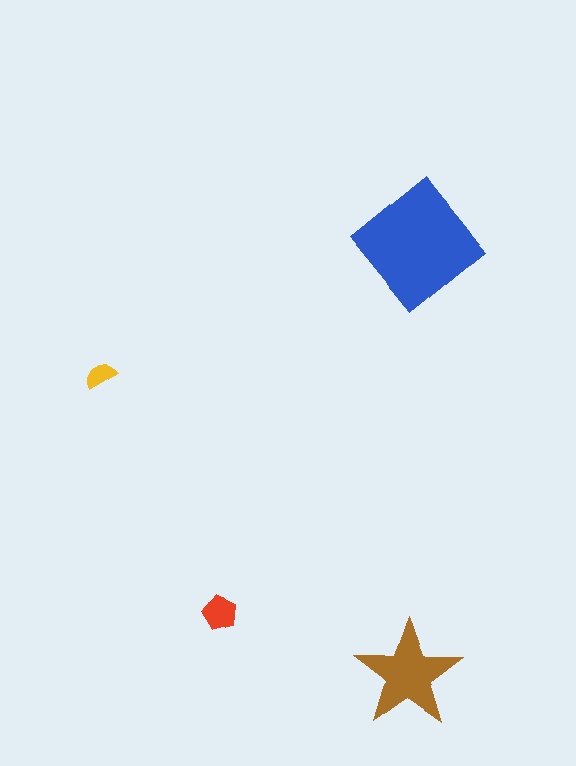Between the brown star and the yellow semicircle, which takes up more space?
The brown star.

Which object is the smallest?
The yellow semicircle.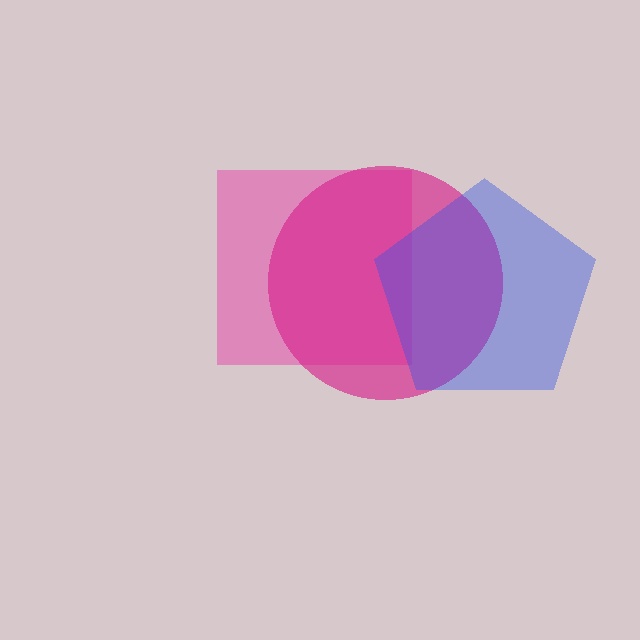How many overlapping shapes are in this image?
There are 3 overlapping shapes in the image.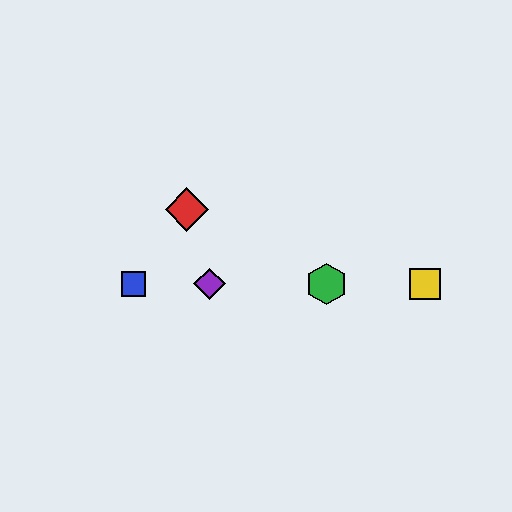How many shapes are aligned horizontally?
4 shapes (the blue square, the green hexagon, the yellow square, the purple diamond) are aligned horizontally.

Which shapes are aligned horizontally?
The blue square, the green hexagon, the yellow square, the purple diamond are aligned horizontally.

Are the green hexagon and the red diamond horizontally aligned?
No, the green hexagon is at y≈284 and the red diamond is at y≈210.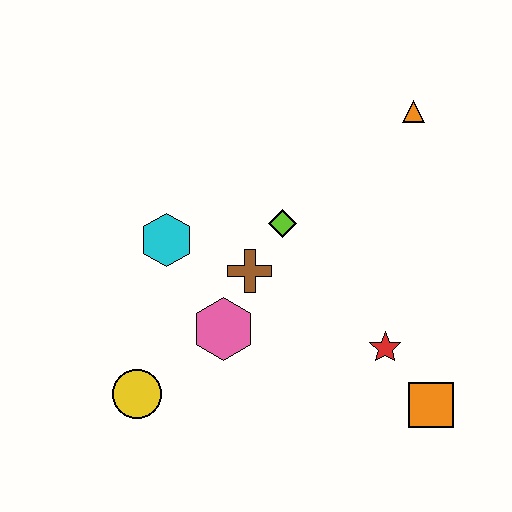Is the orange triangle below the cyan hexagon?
No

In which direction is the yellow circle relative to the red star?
The yellow circle is to the left of the red star.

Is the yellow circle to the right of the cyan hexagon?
No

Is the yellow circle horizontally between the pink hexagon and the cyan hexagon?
No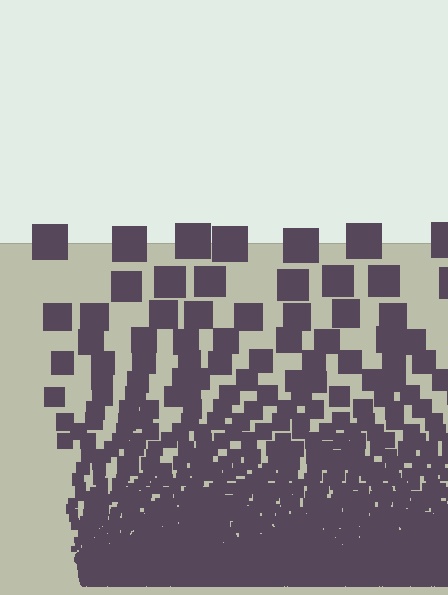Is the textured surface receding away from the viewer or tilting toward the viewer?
The surface appears to tilt toward the viewer. Texture elements get larger and sparser toward the top.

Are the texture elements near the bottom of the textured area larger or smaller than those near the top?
Smaller. The gradient is inverted — elements near the bottom are smaller and denser.